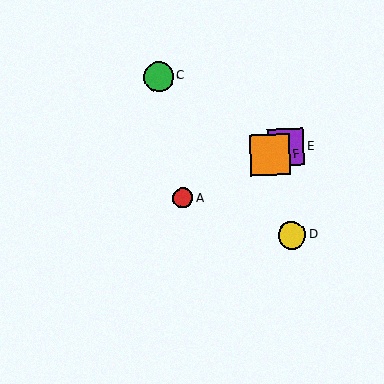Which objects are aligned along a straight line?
Objects A, B, E, F are aligned along a straight line.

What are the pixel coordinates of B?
Object B is at (263, 158).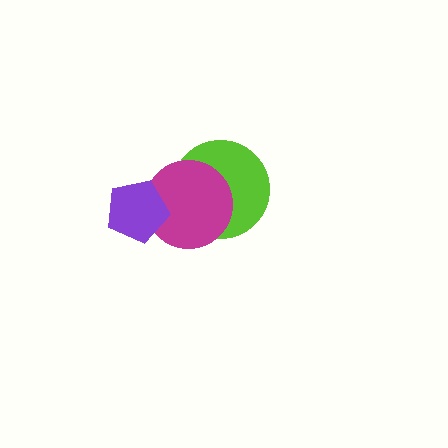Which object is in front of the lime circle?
The magenta circle is in front of the lime circle.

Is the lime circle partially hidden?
Yes, it is partially covered by another shape.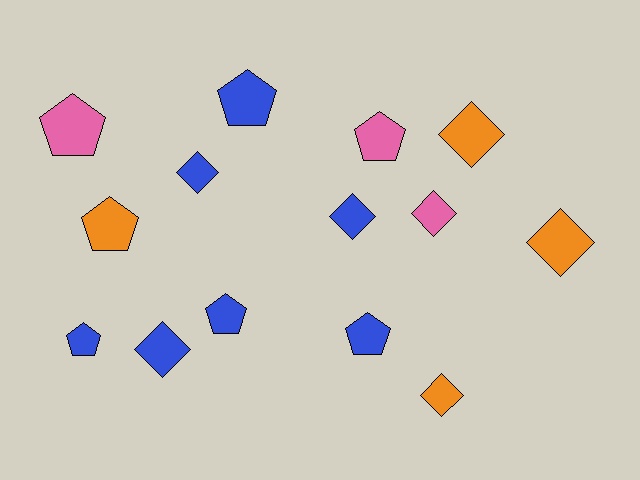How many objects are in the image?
There are 14 objects.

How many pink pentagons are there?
There are 2 pink pentagons.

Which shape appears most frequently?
Diamond, with 7 objects.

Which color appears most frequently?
Blue, with 7 objects.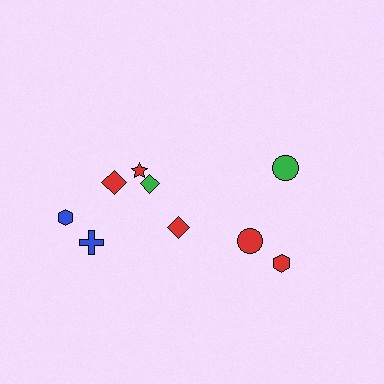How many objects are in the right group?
There are 3 objects.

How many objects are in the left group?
There are 6 objects.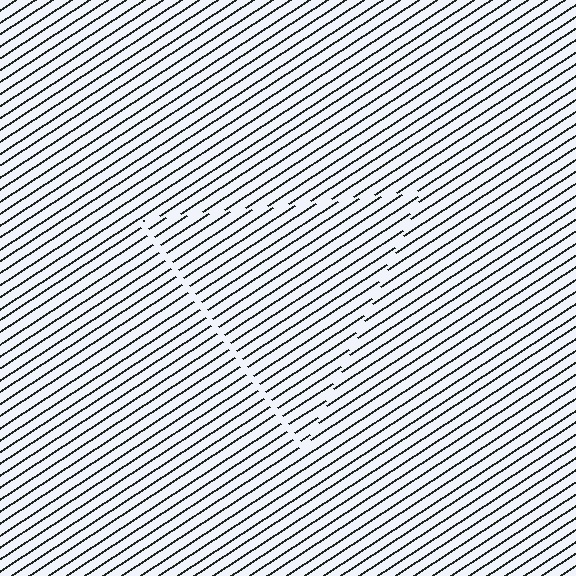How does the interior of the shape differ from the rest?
The interior of the shape contains the same grating, shifted by half a period — the contour is defined by the phase discontinuity where line-ends from the inner and outer gratings abut.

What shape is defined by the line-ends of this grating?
An illusory triangle. The interior of the shape contains the same grating, shifted by half a period — the contour is defined by the phase discontinuity where line-ends from the inner and outer gratings abut.